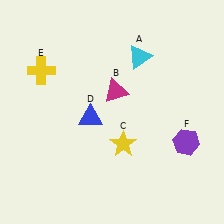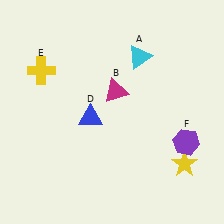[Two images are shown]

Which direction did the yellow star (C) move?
The yellow star (C) moved right.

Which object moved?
The yellow star (C) moved right.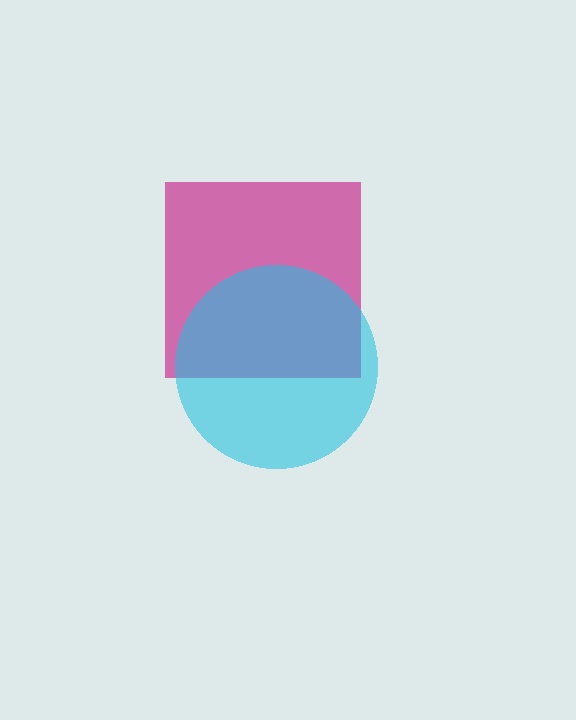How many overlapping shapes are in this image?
There are 2 overlapping shapes in the image.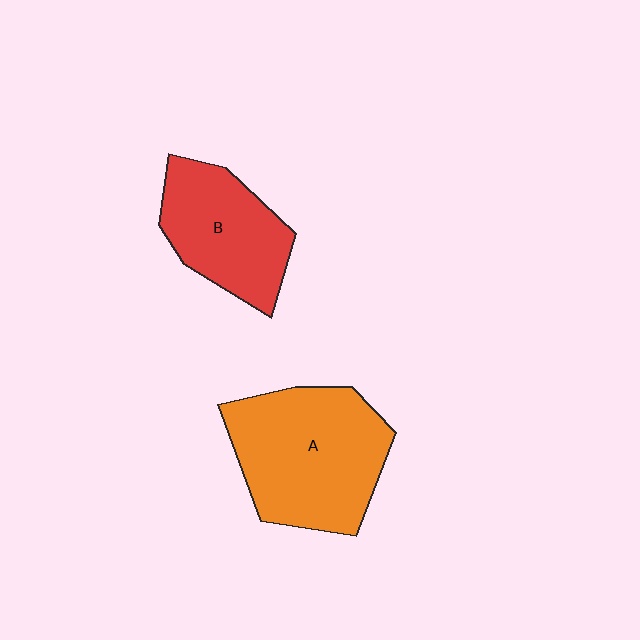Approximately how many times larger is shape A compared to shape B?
Approximately 1.4 times.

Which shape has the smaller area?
Shape B (red).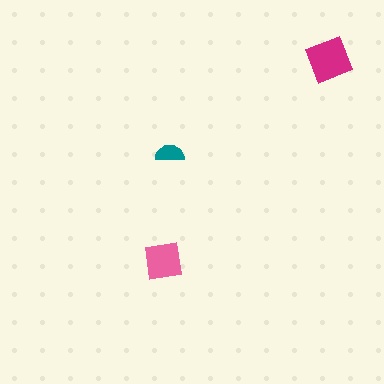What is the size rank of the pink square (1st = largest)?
2nd.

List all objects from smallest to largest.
The teal semicircle, the pink square, the magenta diamond.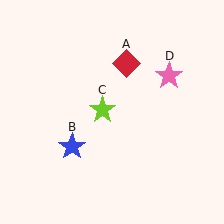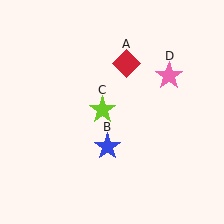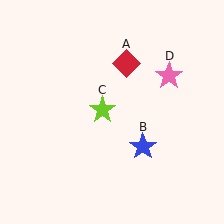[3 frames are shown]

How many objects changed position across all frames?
1 object changed position: blue star (object B).